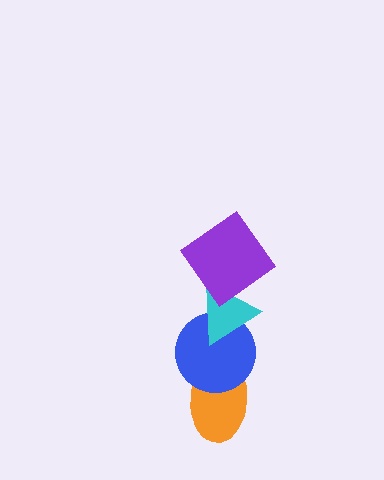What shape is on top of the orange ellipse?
The blue circle is on top of the orange ellipse.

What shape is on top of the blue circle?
The cyan triangle is on top of the blue circle.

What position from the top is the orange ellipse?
The orange ellipse is 4th from the top.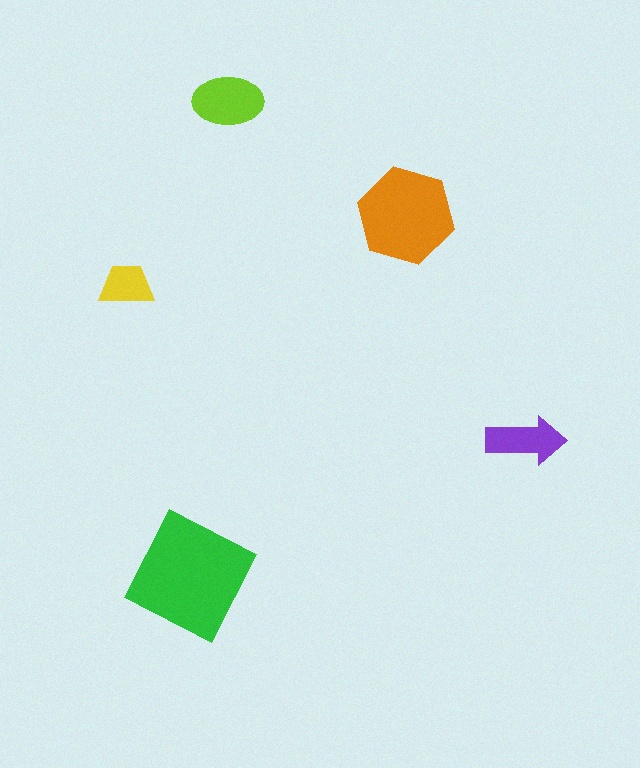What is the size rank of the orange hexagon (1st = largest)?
2nd.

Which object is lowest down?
The green square is bottommost.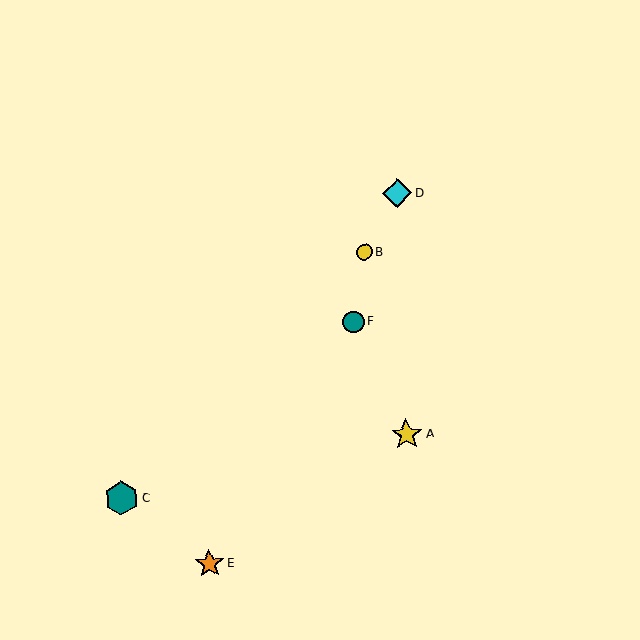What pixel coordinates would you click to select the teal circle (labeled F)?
Click at (354, 322) to select the teal circle F.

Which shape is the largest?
The teal hexagon (labeled C) is the largest.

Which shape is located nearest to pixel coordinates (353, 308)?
The teal circle (labeled F) at (354, 322) is nearest to that location.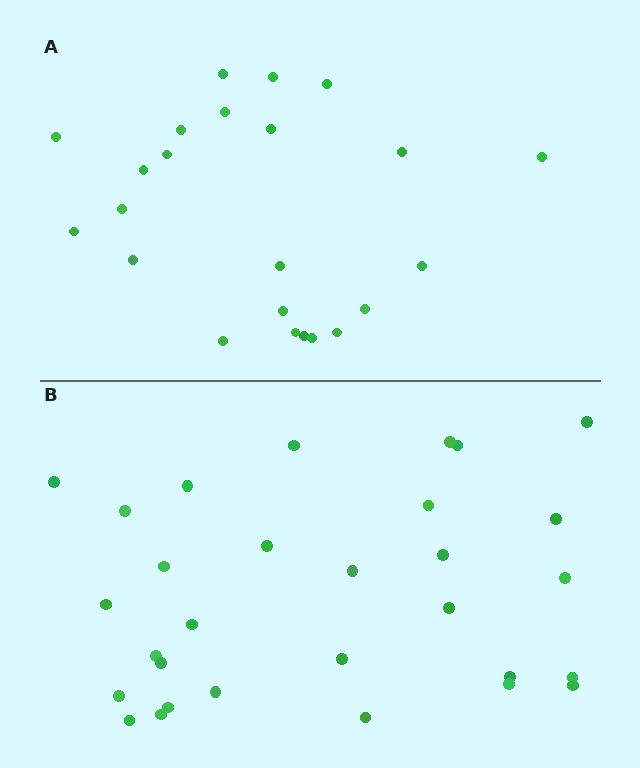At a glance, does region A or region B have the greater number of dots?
Region B (the bottom region) has more dots.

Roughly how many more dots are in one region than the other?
Region B has roughly 8 or so more dots than region A.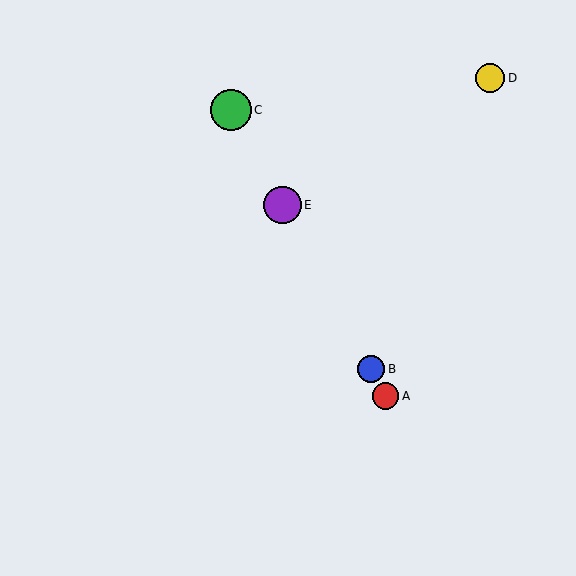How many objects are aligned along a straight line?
4 objects (A, B, C, E) are aligned along a straight line.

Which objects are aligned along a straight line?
Objects A, B, C, E are aligned along a straight line.